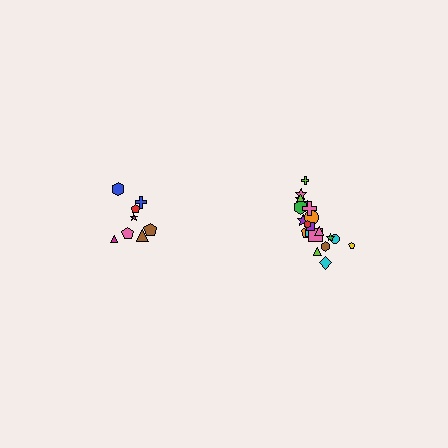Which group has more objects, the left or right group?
The right group.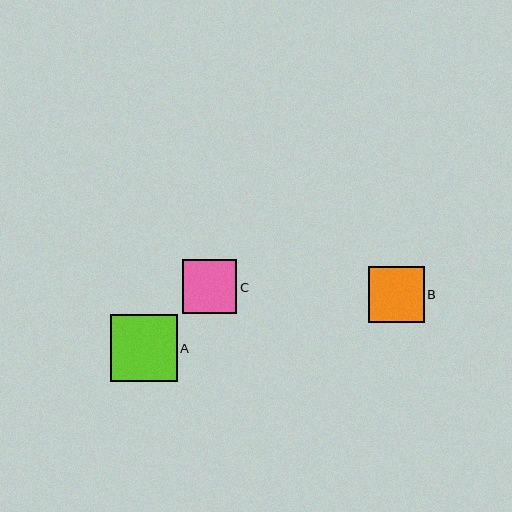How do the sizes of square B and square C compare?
Square B and square C are approximately the same size.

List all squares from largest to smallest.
From largest to smallest: A, B, C.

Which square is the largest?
Square A is the largest with a size of approximately 67 pixels.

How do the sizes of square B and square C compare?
Square B and square C are approximately the same size.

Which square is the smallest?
Square C is the smallest with a size of approximately 54 pixels.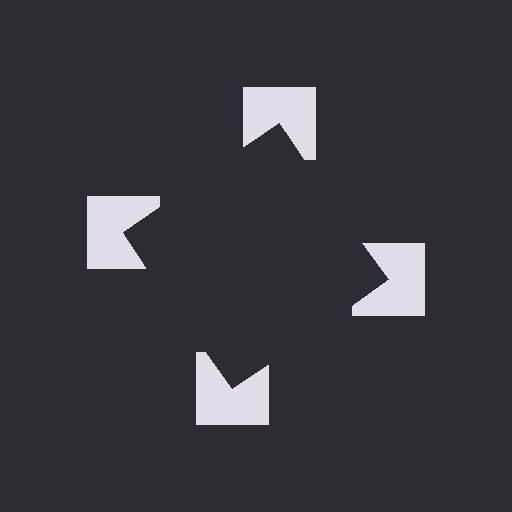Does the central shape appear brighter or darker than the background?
It typically appears slightly darker than the background, even though no actual brightness change is drawn.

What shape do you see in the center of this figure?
An illusory square — its edges are inferred from the aligned wedge cuts in the notched squares, not physically drawn.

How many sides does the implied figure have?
4 sides.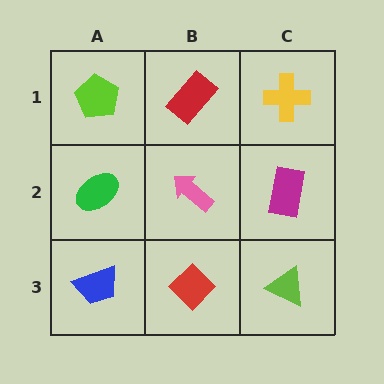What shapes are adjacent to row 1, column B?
A pink arrow (row 2, column B), a lime pentagon (row 1, column A), a yellow cross (row 1, column C).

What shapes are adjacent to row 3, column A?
A green ellipse (row 2, column A), a red diamond (row 3, column B).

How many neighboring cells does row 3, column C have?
2.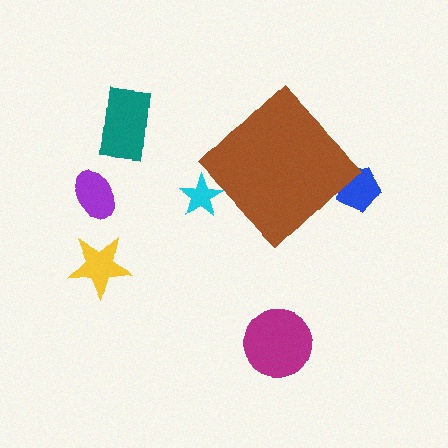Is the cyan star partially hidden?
Yes, the cyan star is partially hidden behind the brown diamond.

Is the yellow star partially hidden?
No, the yellow star is fully visible.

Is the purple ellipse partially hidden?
No, the purple ellipse is fully visible.